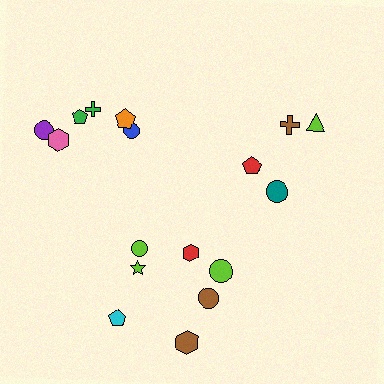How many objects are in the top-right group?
There are 4 objects.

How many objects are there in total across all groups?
There are 17 objects.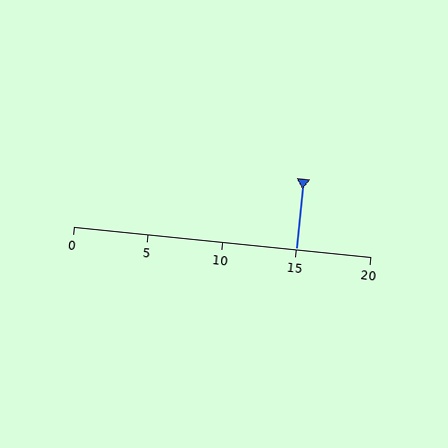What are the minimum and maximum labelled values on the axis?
The axis runs from 0 to 20.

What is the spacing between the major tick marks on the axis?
The major ticks are spaced 5 apart.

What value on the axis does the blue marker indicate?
The marker indicates approximately 15.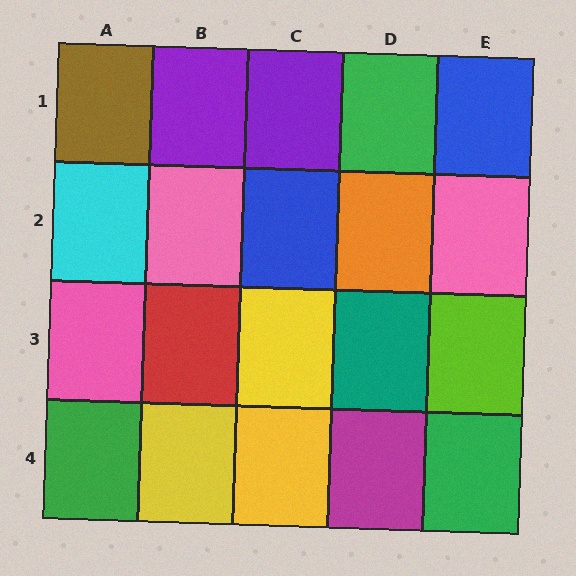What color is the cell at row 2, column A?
Cyan.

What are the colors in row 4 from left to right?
Green, yellow, yellow, magenta, green.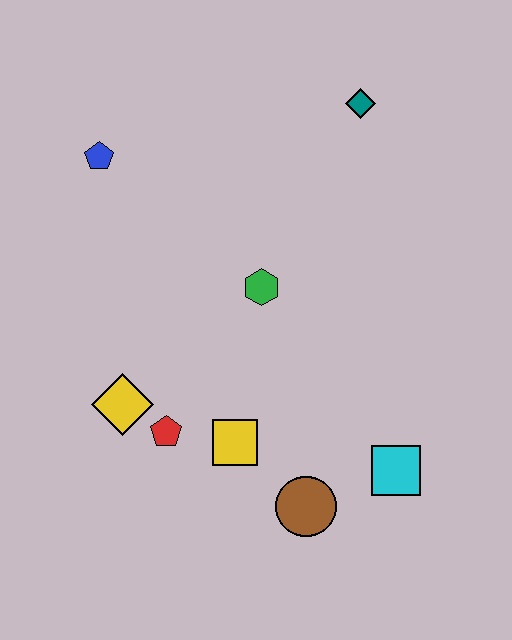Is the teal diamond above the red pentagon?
Yes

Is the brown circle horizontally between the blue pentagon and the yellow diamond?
No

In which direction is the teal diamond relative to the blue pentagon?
The teal diamond is to the right of the blue pentagon.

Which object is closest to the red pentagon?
The yellow diamond is closest to the red pentagon.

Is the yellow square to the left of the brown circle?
Yes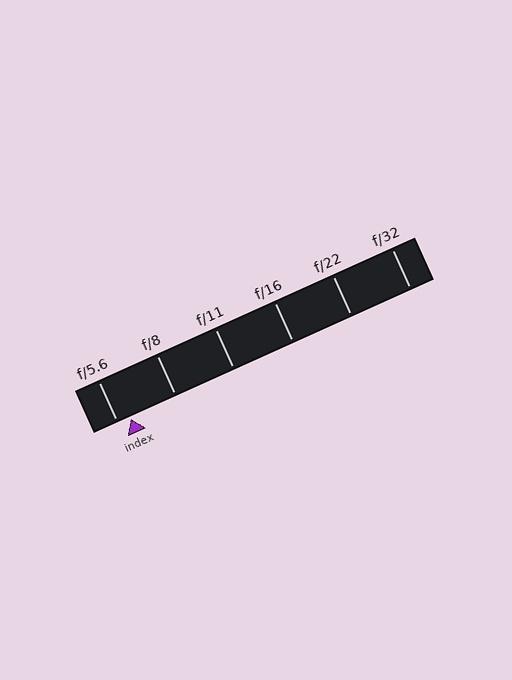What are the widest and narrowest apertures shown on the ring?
The widest aperture shown is f/5.6 and the narrowest is f/32.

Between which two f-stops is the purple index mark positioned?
The index mark is between f/5.6 and f/8.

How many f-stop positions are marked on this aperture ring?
There are 6 f-stop positions marked.